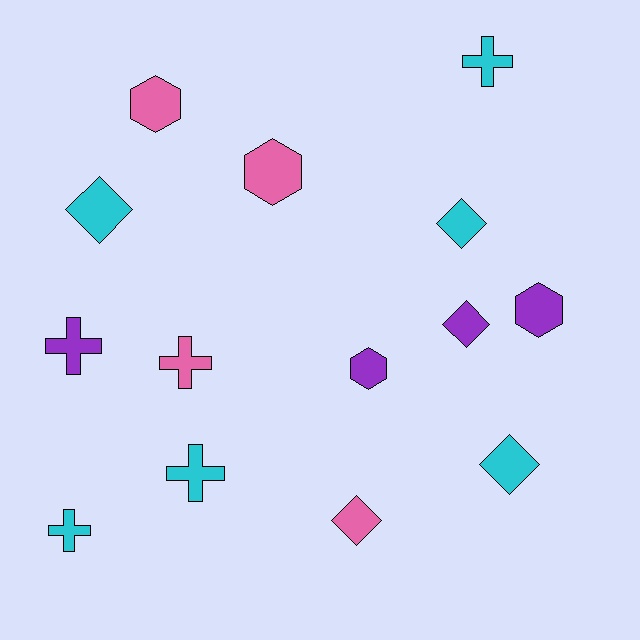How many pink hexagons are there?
There are 2 pink hexagons.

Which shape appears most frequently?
Diamond, with 5 objects.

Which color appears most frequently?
Cyan, with 6 objects.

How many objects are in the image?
There are 14 objects.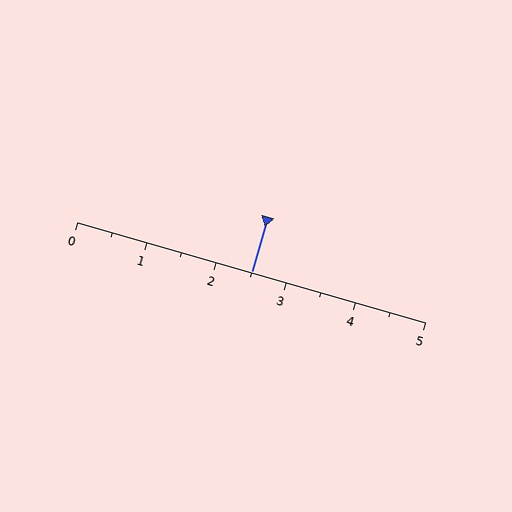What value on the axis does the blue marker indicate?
The marker indicates approximately 2.5.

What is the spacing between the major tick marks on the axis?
The major ticks are spaced 1 apart.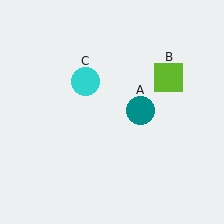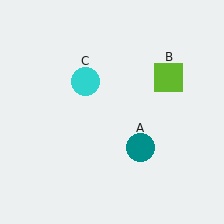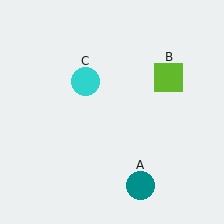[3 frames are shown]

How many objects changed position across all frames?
1 object changed position: teal circle (object A).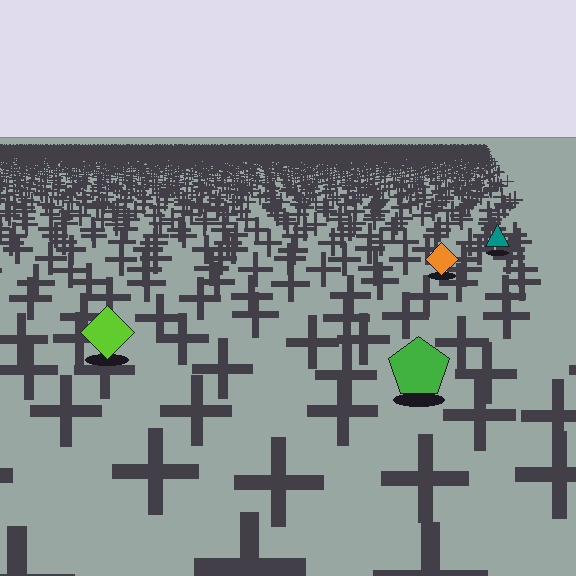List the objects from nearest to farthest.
From nearest to farthest: the green pentagon, the lime diamond, the orange diamond, the teal triangle.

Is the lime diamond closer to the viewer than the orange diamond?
Yes. The lime diamond is closer — you can tell from the texture gradient: the ground texture is coarser near it.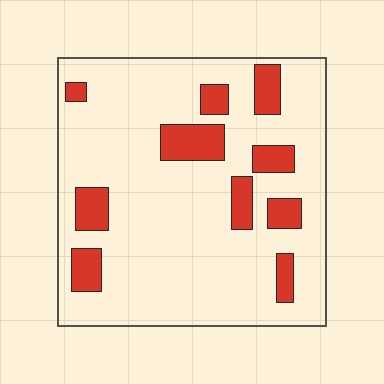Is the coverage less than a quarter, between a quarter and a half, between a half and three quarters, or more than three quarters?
Less than a quarter.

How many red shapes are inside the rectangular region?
10.